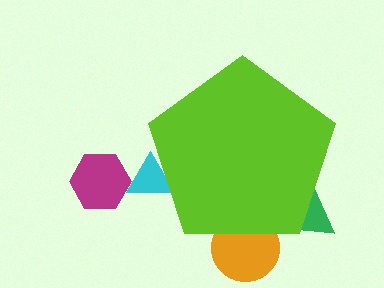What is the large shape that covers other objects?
A lime pentagon.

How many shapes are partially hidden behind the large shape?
3 shapes are partially hidden.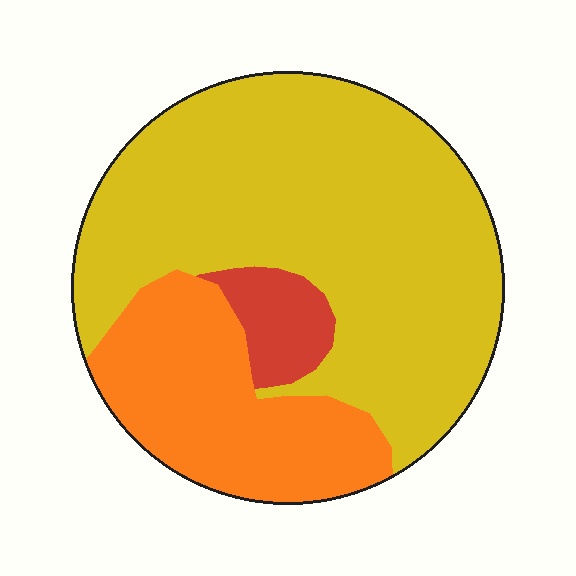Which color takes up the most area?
Yellow, at roughly 65%.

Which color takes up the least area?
Red, at roughly 5%.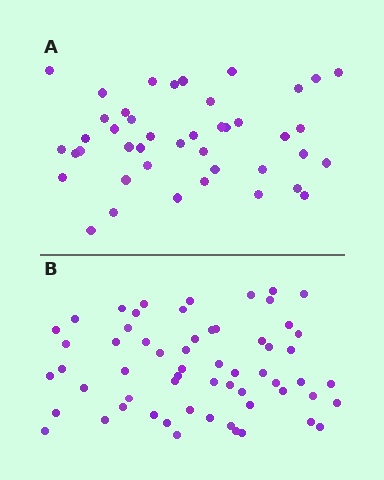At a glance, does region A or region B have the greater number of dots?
Region B (the bottom region) has more dots.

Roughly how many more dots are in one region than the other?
Region B has approximately 15 more dots than region A.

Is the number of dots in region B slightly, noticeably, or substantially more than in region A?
Region B has noticeably more, but not dramatically so. The ratio is roughly 1.4 to 1.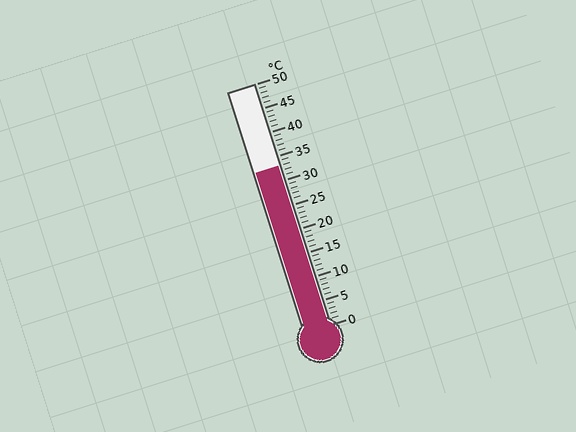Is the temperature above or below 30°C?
The temperature is above 30°C.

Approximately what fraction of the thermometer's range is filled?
The thermometer is filled to approximately 65% of its range.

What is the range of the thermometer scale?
The thermometer scale ranges from 0°C to 50°C.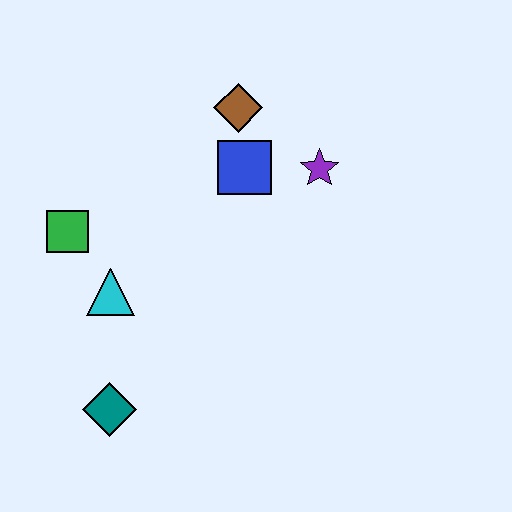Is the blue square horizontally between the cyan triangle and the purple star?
Yes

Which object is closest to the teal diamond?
The cyan triangle is closest to the teal diamond.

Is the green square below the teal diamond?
No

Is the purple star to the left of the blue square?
No